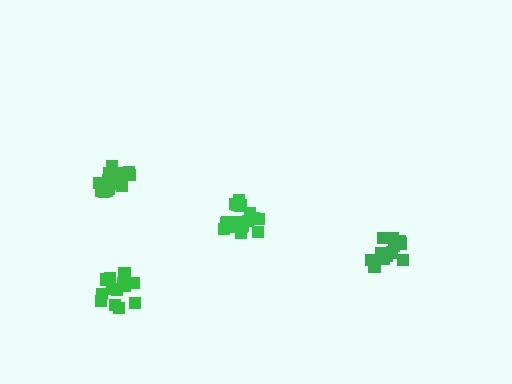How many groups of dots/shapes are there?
There are 4 groups.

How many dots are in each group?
Group 1: 18 dots, Group 2: 16 dots, Group 3: 15 dots, Group 4: 14 dots (63 total).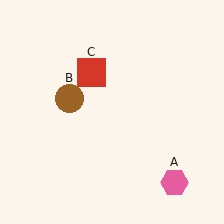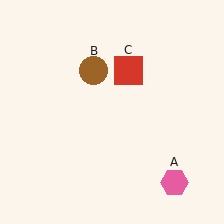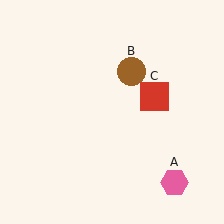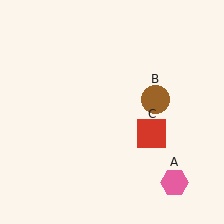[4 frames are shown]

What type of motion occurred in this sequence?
The brown circle (object B), red square (object C) rotated clockwise around the center of the scene.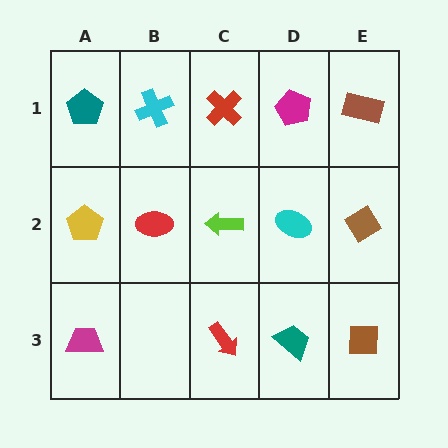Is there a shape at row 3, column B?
No, that cell is empty.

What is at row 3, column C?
A red arrow.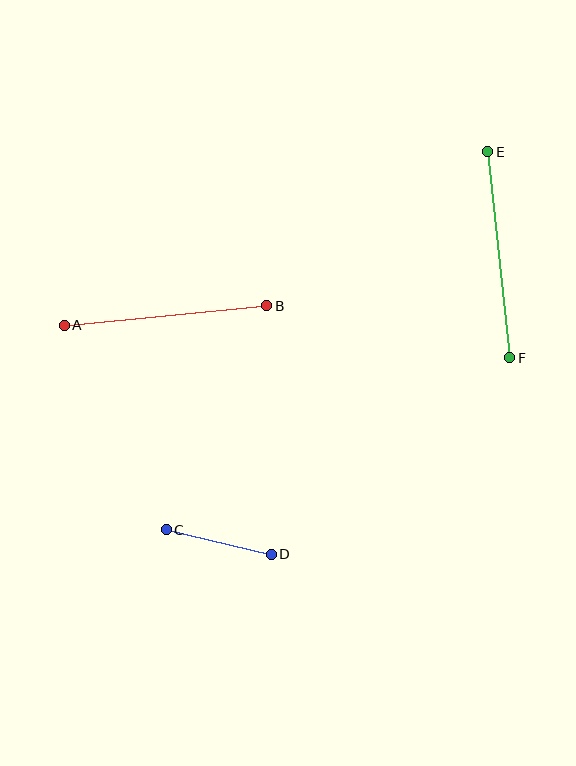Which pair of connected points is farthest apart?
Points E and F are farthest apart.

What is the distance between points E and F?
The distance is approximately 207 pixels.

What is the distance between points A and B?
The distance is approximately 203 pixels.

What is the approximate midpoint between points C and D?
The midpoint is at approximately (219, 542) pixels.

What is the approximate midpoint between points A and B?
The midpoint is at approximately (165, 315) pixels.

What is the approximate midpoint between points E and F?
The midpoint is at approximately (499, 255) pixels.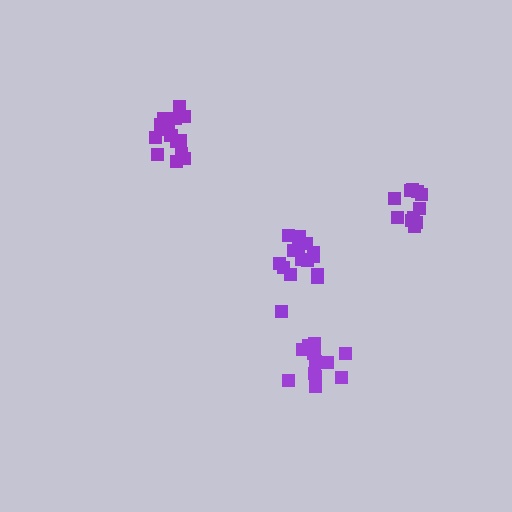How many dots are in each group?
Group 1: 13 dots, Group 2: 15 dots, Group 3: 11 dots, Group 4: 15 dots (54 total).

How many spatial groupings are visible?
There are 4 spatial groupings.